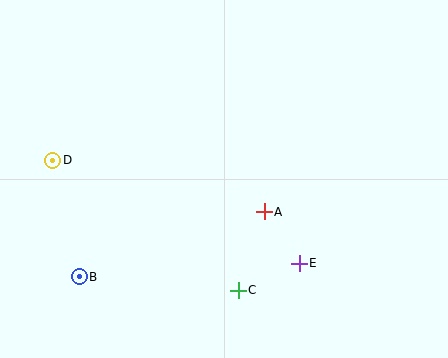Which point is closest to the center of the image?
Point A at (264, 212) is closest to the center.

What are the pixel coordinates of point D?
Point D is at (53, 160).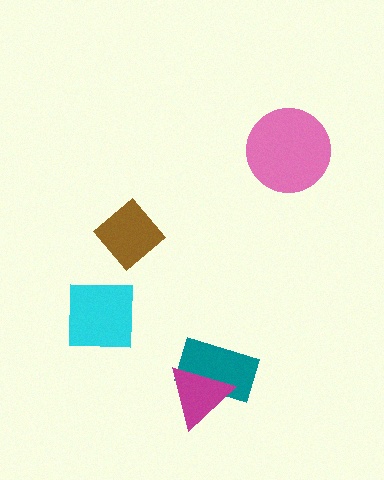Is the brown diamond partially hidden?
No, no other shape covers it.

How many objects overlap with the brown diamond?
0 objects overlap with the brown diamond.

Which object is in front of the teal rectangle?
The magenta triangle is in front of the teal rectangle.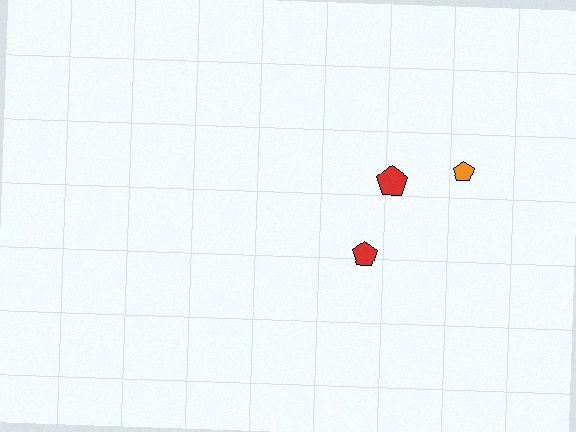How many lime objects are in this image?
There are no lime objects.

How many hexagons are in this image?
There are no hexagons.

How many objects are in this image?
There are 3 objects.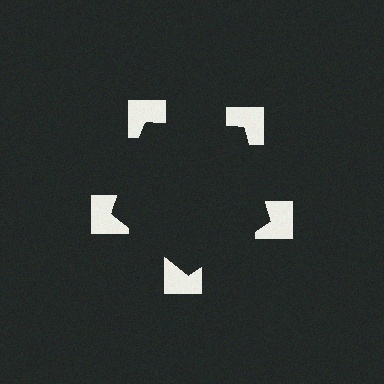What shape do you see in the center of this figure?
An illusory pentagon — its edges are inferred from the aligned wedge cuts in the notched squares, not physically drawn.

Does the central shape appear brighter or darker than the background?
It typically appears slightly darker than the background, even though no actual brightness change is drawn.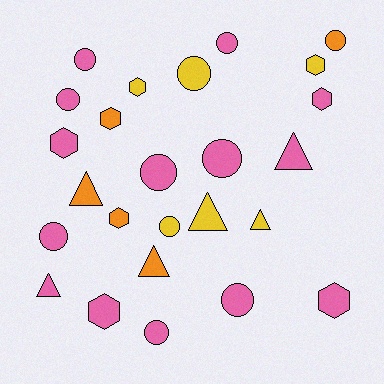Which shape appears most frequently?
Circle, with 11 objects.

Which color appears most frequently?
Pink, with 14 objects.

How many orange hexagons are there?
There are 2 orange hexagons.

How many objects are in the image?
There are 25 objects.